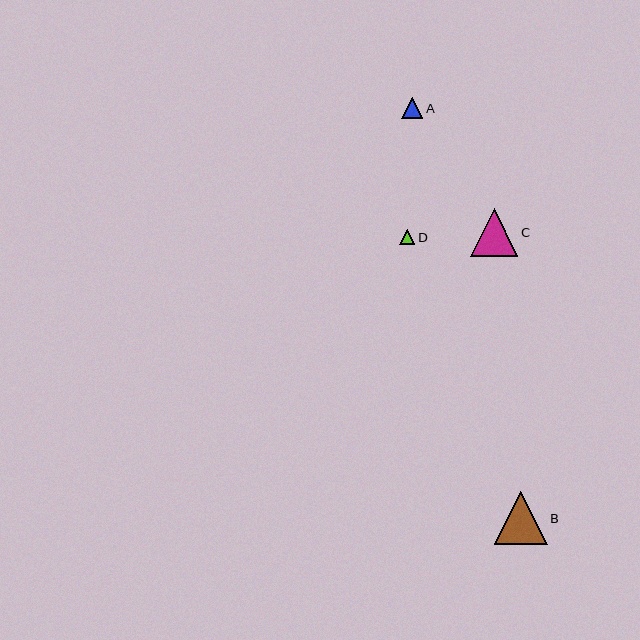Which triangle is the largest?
Triangle B is the largest with a size of approximately 53 pixels.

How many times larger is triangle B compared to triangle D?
Triangle B is approximately 3.5 times the size of triangle D.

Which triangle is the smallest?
Triangle D is the smallest with a size of approximately 15 pixels.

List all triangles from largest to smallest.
From largest to smallest: B, C, A, D.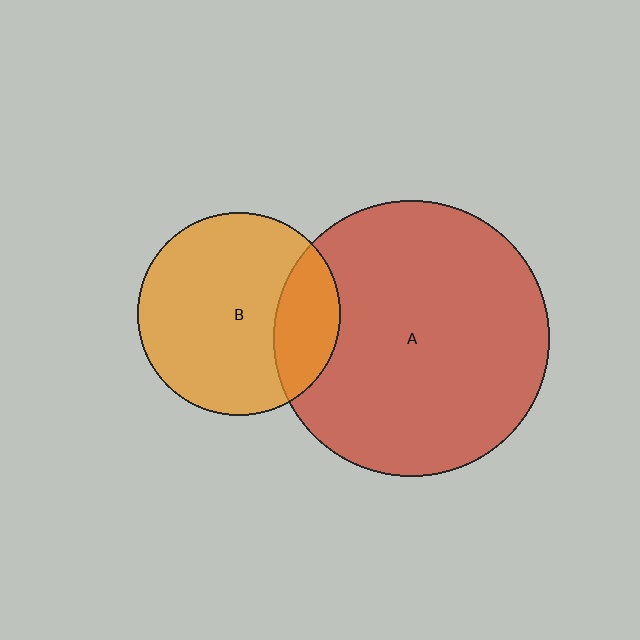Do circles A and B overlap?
Yes.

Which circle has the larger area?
Circle A (red).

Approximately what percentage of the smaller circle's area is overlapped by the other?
Approximately 20%.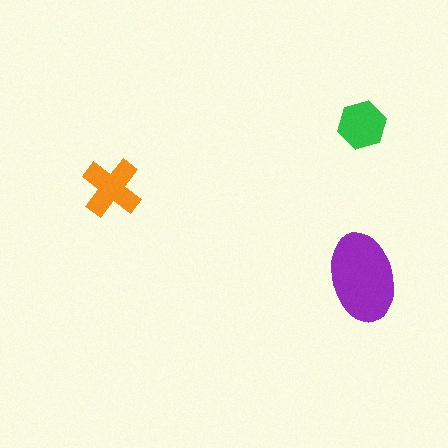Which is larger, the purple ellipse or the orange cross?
The purple ellipse.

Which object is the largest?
The purple ellipse.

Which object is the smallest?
The green hexagon.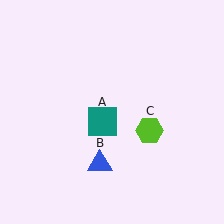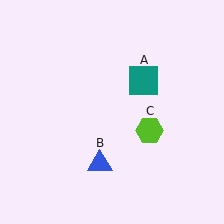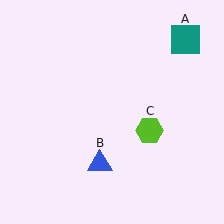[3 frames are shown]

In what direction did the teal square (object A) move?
The teal square (object A) moved up and to the right.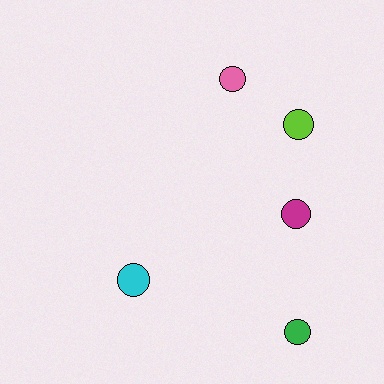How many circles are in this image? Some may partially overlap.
There are 5 circles.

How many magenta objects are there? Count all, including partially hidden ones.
There is 1 magenta object.